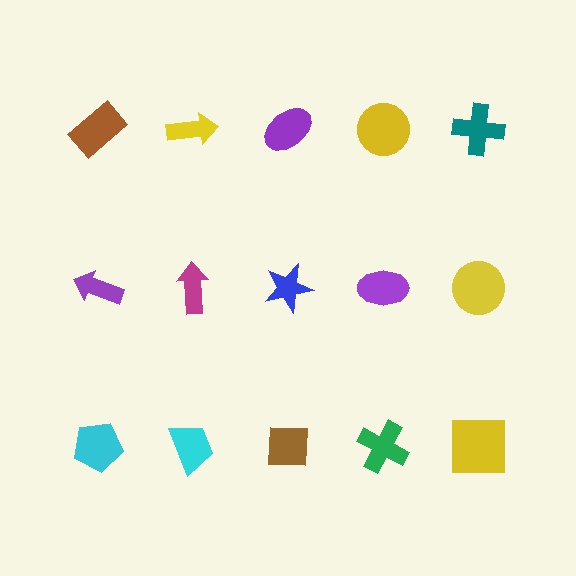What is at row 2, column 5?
A yellow circle.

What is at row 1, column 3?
A purple ellipse.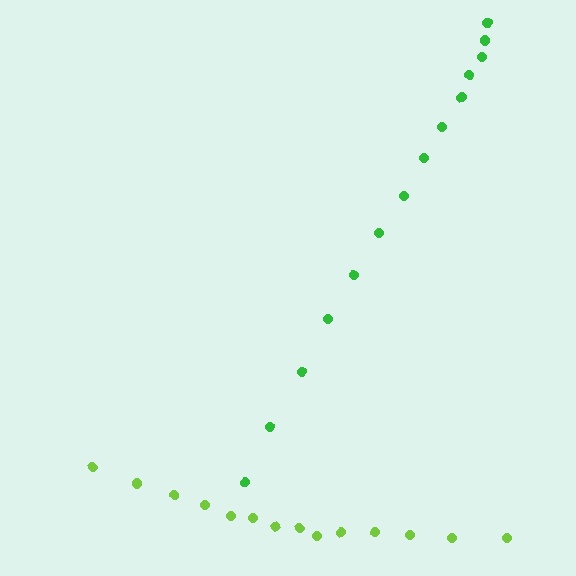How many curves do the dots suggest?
There are 2 distinct paths.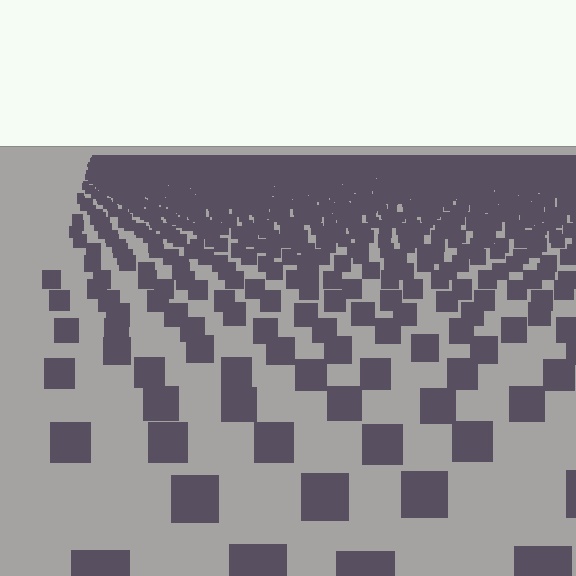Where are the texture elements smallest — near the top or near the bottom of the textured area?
Near the top.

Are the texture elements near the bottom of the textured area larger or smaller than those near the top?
Larger. Near the bottom, elements are closer to the viewer and appear at a bigger on-screen size.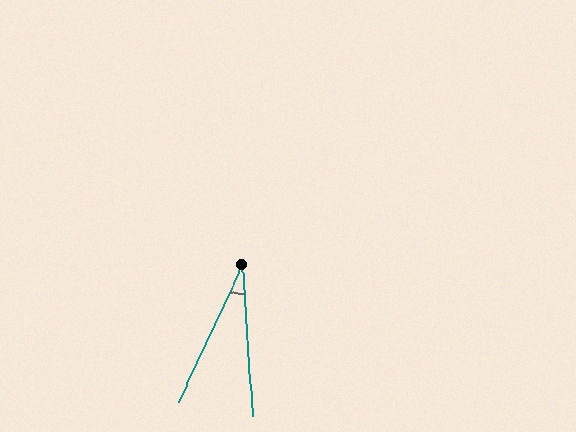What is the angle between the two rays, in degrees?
Approximately 29 degrees.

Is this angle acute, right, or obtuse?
It is acute.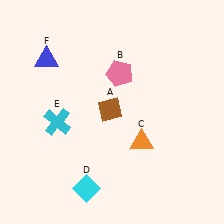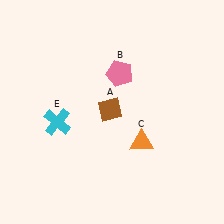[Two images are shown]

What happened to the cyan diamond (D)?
The cyan diamond (D) was removed in Image 2. It was in the bottom-left area of Image 1.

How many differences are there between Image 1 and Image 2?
There are 2 differences between the two images.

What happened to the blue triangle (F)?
The blue triangle (F) was removed in Image 2. It was in the top-left area of Image 1.